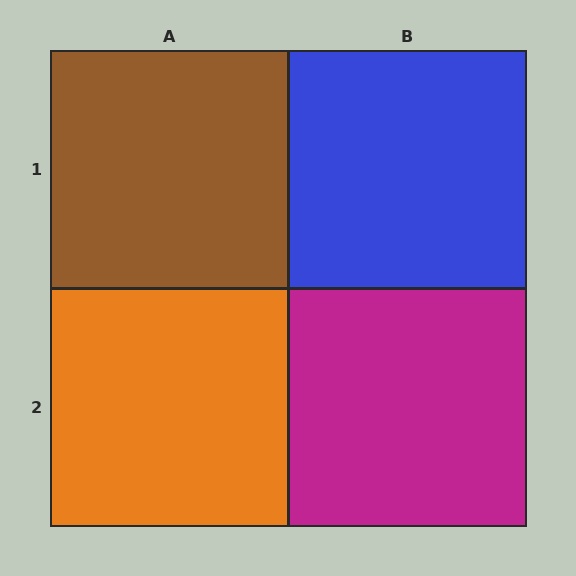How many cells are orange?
1 cell is orange.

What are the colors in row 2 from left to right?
Orange, magenta.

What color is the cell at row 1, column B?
Blue.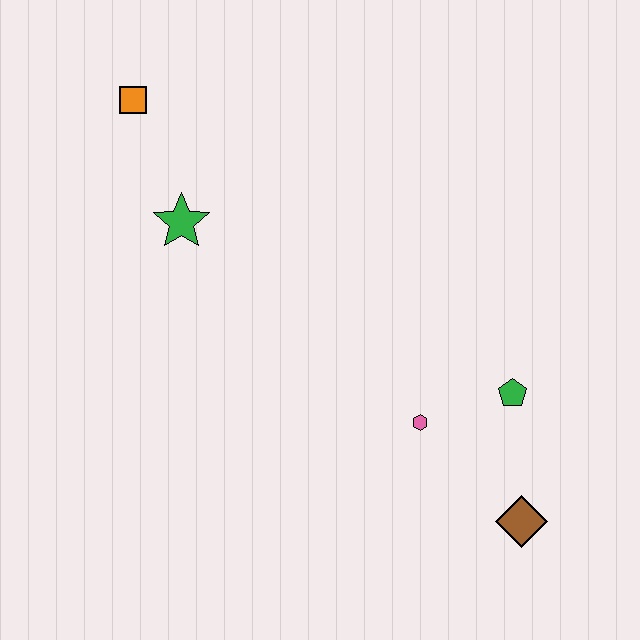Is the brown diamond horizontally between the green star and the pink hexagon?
No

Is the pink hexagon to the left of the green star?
No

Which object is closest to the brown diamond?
The green pentagon is closest to the brown diamond.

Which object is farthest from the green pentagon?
The orange square is farthest from the green pentagon.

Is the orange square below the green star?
No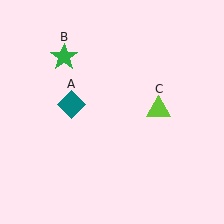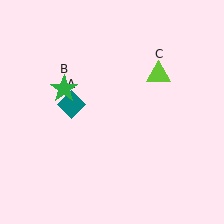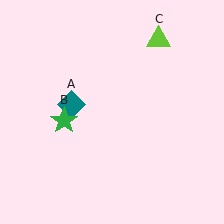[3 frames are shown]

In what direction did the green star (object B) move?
The green star (object B) moved down.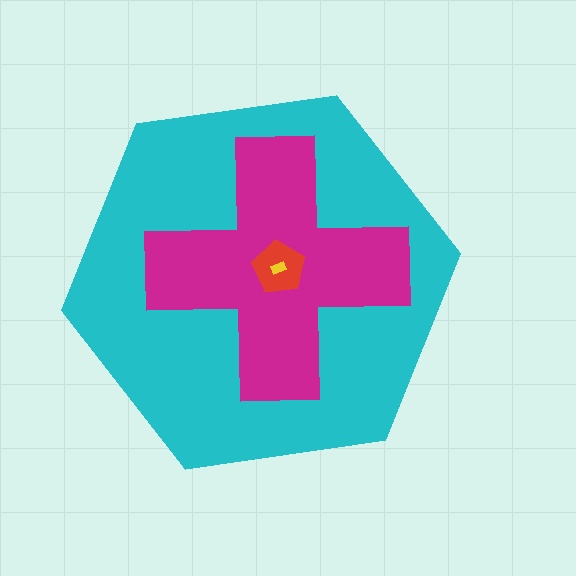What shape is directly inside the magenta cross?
The red pentagon.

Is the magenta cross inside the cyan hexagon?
Yes.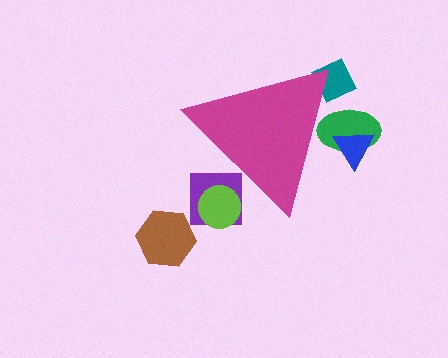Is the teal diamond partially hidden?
Yes, the teal diamond is partially hidden behind the magenta triangle.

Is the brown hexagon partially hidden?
No, the brown hexagon is fully visible.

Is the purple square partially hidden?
Yes, the purple square is partially hidden behind the magenta triangle.